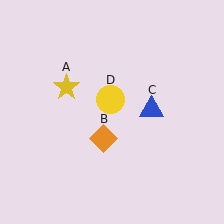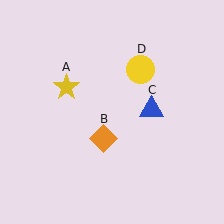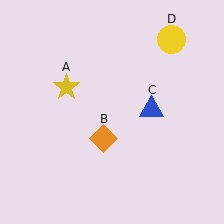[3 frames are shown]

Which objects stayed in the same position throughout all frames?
Yellow star (object A) and orange diamond (object B) and blue triangle (object C) remained stationary.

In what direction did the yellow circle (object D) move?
The yellow circle (object D) moved up and to the right.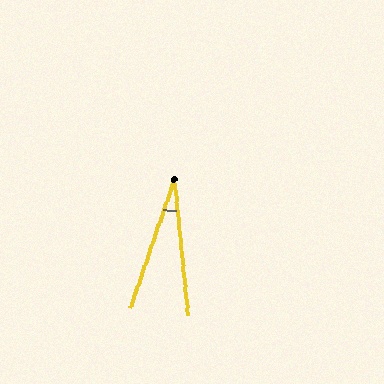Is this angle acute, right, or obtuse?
It is acute.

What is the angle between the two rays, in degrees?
Approximately 24 degrees.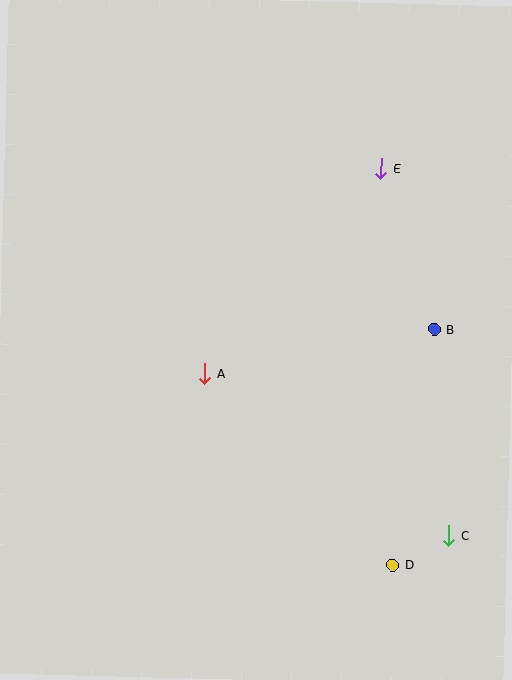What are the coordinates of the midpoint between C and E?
The midpoint between C and E is at (415, 352).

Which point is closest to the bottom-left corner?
Point A is closest to the bottom-left corner.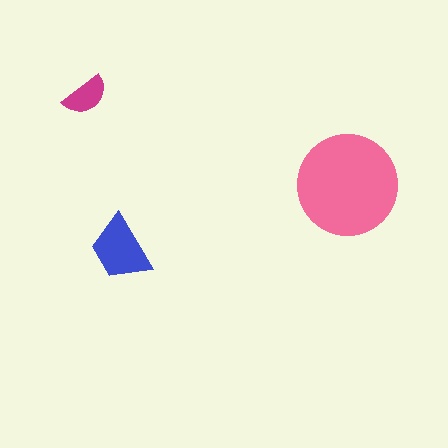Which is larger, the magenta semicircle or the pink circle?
The pink circle.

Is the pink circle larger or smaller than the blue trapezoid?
Larger.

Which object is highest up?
The magenta semicircle is topmost.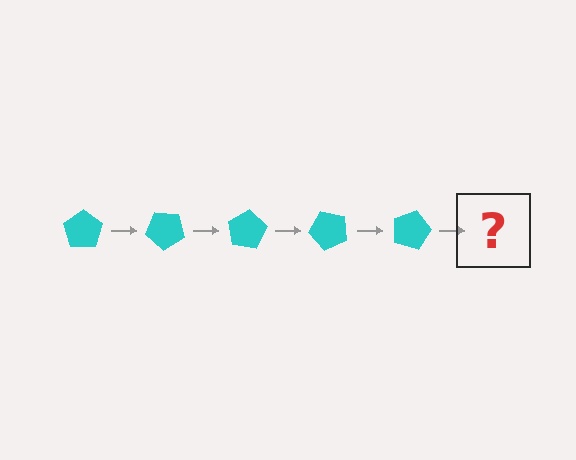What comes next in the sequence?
The next element should be a cyan pentagon rotated 200 degrees.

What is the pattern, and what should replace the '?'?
The pattern is that the pentagon rotates 40 degrees each step. The '?' should be a cyan pentagon rotated 200 degrees.